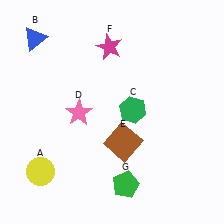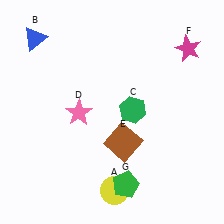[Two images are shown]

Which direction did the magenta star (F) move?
The magenta star (F) moved right.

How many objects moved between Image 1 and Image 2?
2 objects moved between the two images.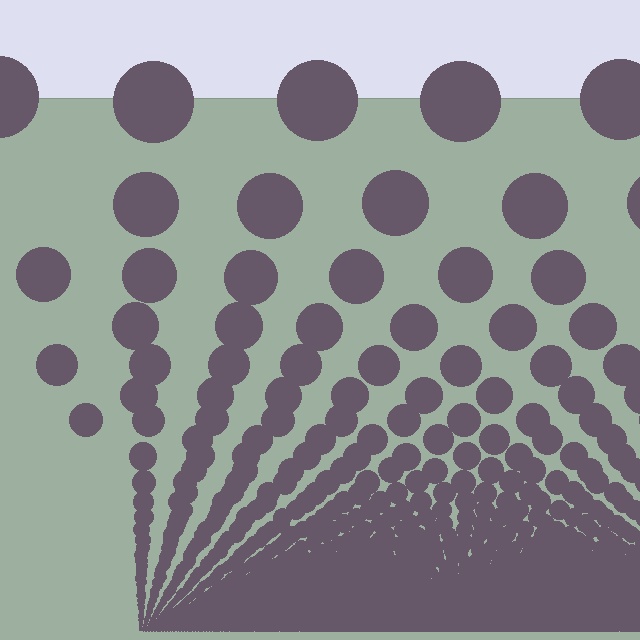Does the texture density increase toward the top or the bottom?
Density increases toward the bottom.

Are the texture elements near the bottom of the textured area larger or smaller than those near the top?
Smaller. The gradient is inverted — elements near the bottom are smaller and denser.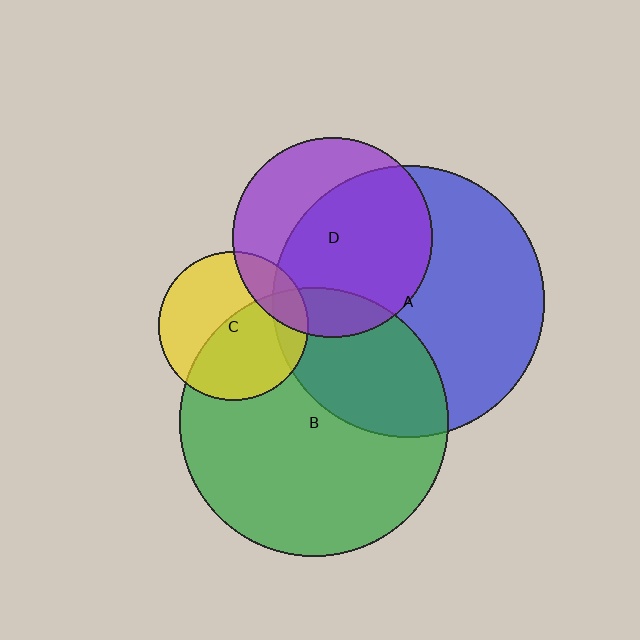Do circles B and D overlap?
Yes.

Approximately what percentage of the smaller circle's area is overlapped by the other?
Approximately 15%.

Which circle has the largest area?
Circle A (blue).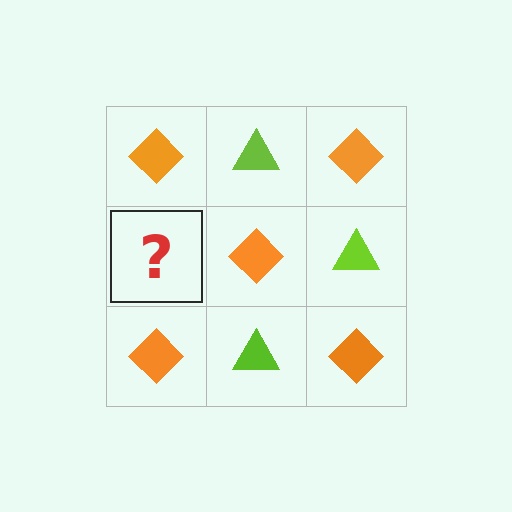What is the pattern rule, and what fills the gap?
The rule is that it alternates orange diamond and lime triangle in a checkerboard pattern. The gap should be filled with a lime triangle.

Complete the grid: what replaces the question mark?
The question mark should be replaced with a lime triangle.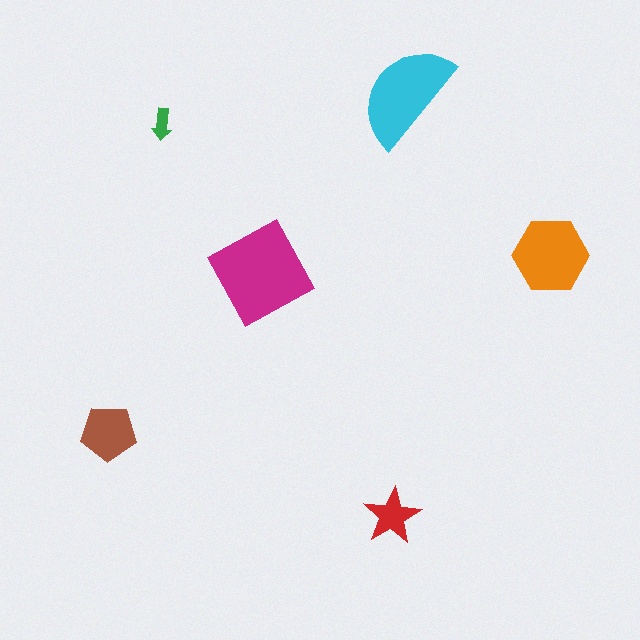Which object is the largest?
The magenta diamond.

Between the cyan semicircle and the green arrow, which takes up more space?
The cyan semicircle.